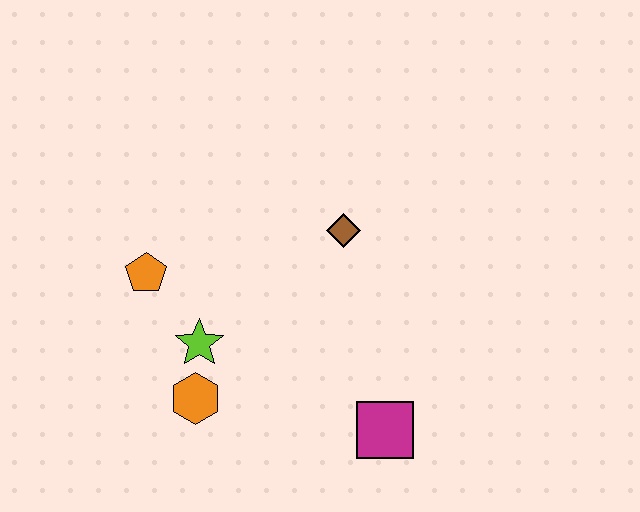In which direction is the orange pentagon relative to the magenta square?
The orange pentagon is to the left of the magenta square.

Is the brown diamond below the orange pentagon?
No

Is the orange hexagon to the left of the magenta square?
Yes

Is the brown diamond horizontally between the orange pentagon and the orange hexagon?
No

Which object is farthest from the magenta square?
The orange pentagon is farthest from the magenta square.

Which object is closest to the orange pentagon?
The lime star is closest to the orange pentagon.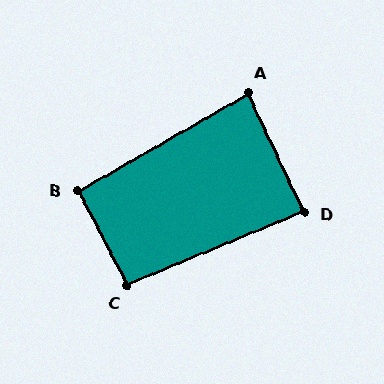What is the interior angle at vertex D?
Approximately 88 degrees (approximately right).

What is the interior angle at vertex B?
Approximately 92 degrees (approximately right).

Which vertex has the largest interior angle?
C, at approximately 95 degrees.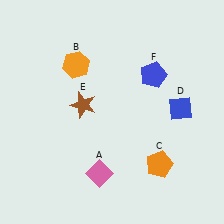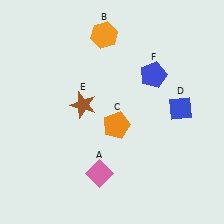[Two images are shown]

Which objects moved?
The objects that moved are: the orange hexagon (B), the orange pentagon (C).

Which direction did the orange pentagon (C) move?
The orange pentagon (C) moved left.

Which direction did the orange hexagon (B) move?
The orange hexagon (B) moved up.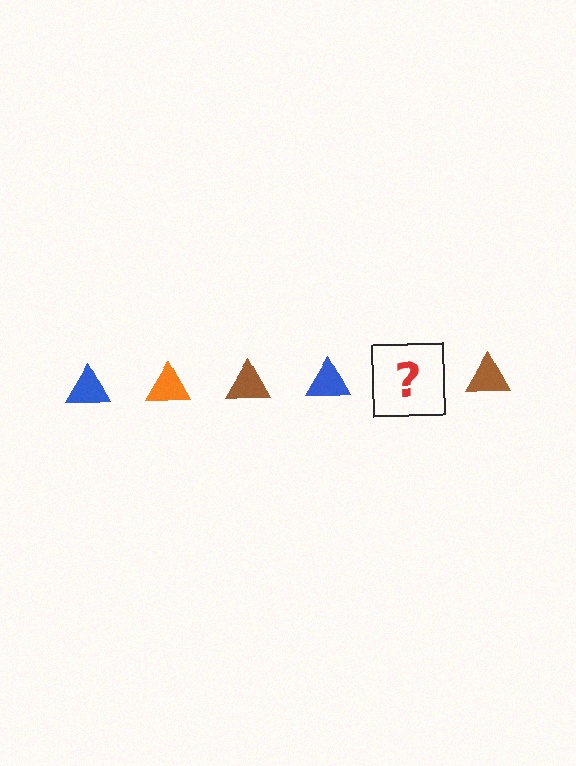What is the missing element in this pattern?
The missing element is an orange triangle.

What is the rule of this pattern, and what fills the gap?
The rule is that the pattern cycles through blue, orange, brown triangles. The gap should be filled with an orange triangle.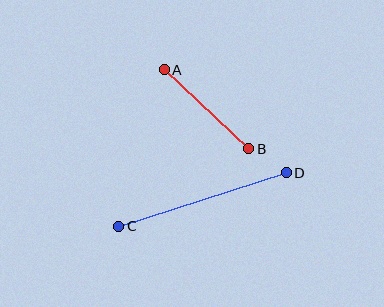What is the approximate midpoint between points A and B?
The midpoint is at approximately (206, 109) pixels.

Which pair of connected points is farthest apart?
Points C and D are farthest apart.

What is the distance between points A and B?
The distance is approximately 116 pixels.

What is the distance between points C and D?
The distance is approximately 176 pixels.